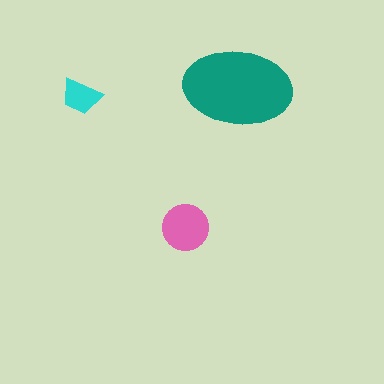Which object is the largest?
The teal ellipse.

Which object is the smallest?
The cyan trapezoid.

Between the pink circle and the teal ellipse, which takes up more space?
The teal ellipse.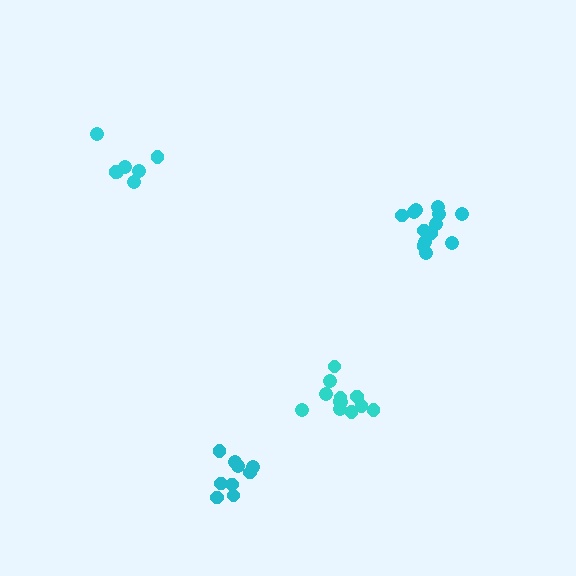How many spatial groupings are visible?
There are 4 spatial groupings.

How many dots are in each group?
Group 1: 13 dots, Group 2: 7 dots, Group 3: 9 dots, Group 4: 12 dots (41 total).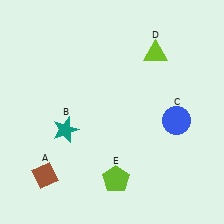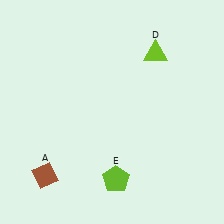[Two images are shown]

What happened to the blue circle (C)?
The blue circle (C) was removed in Image 2. It was in the bottom-right area of Image 1.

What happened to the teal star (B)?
The teal star (B) was removed in Image 2. It was in the bottom-left area of Image 1.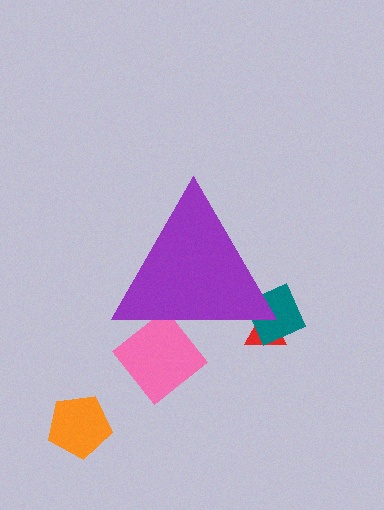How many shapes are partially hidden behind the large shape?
3 shapes are partially hidden.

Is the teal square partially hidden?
Yes, the teal square is partially hidden behind the purple triangle.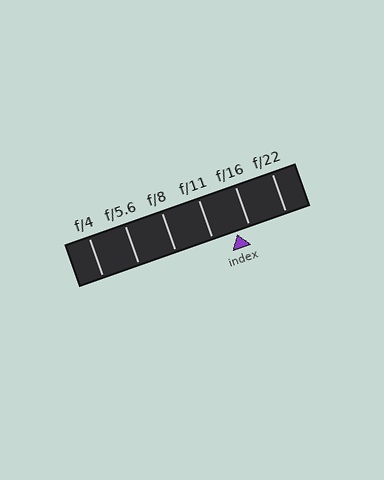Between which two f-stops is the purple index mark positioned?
The index mark is between f/11 and f/16.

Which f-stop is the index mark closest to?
The index mark is closest to f/16.